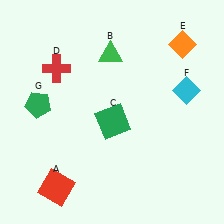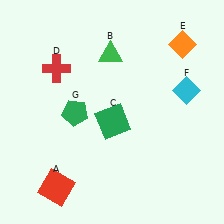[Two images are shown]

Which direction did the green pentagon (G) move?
The green pentagon (G) moved right.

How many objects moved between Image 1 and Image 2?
1 object moved between the two images.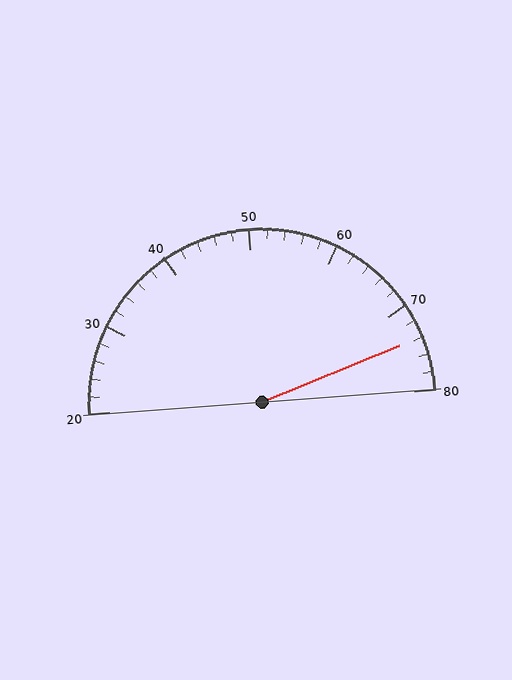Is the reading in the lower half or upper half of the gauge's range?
The reading is in the upper half of the range (20 to 80).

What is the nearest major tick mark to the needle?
The nearest major tick mark is 70.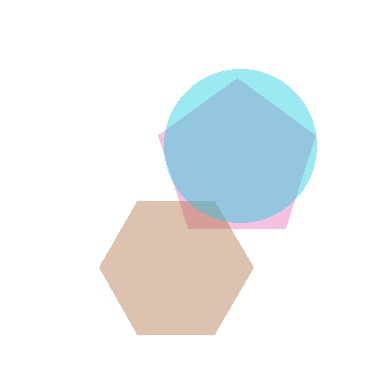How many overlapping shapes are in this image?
There are 3 overlapping shapes in the image.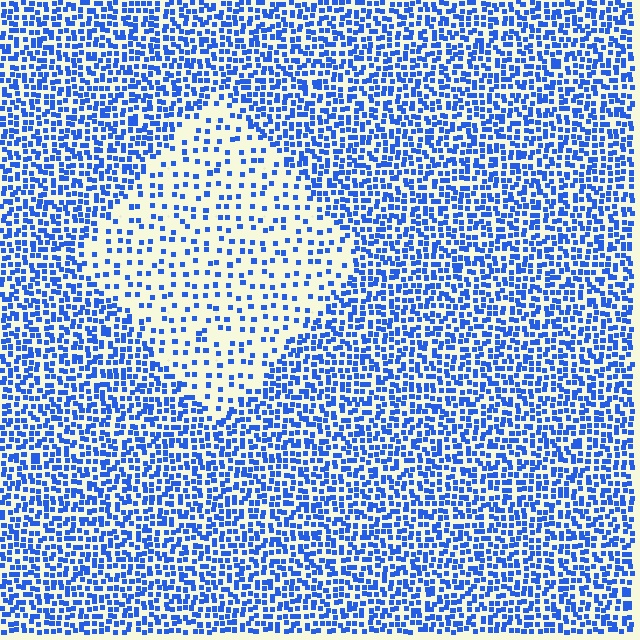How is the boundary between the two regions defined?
The boundary is defined by a change in element density (approximately 2.5x ratio). All elements are the same color, size, and shape.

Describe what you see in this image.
The image contains small blue elements arranged at two different densities. A diamond-shaped region is visible where the elements are less densely packed than the surrounding area.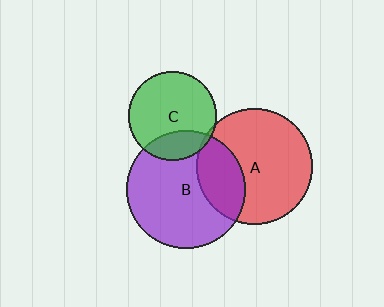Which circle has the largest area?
Circle B (purple).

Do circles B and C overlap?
Yes.